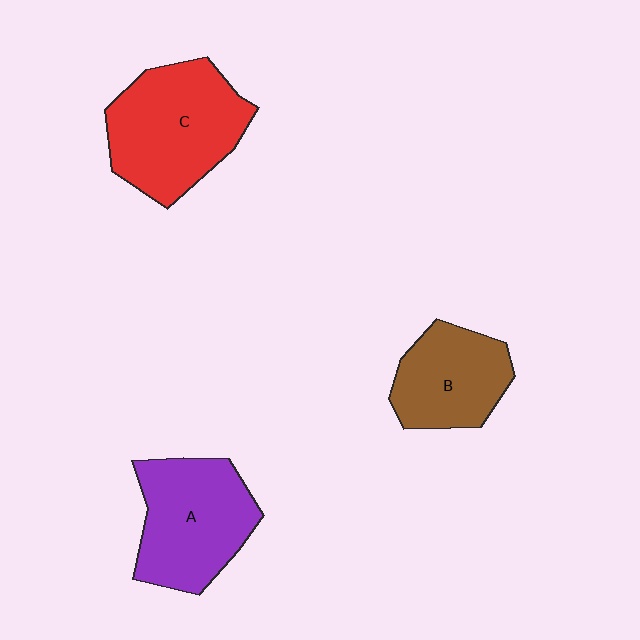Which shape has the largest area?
Shape C (red).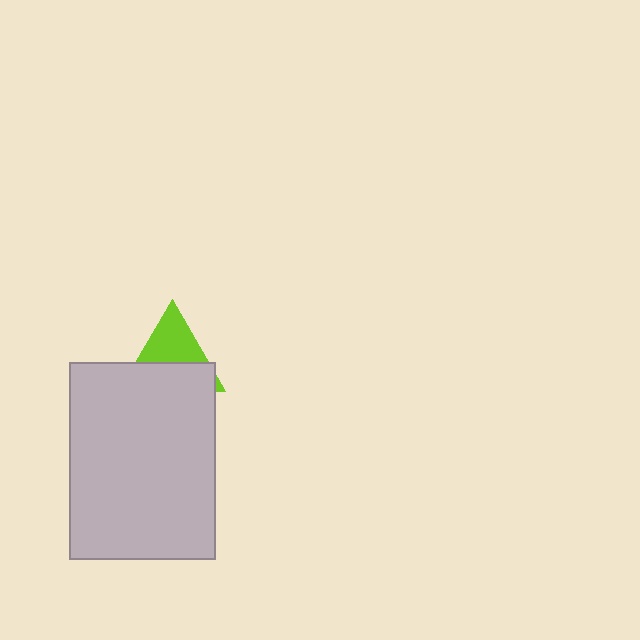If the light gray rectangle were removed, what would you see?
You would see the complete lime triangle.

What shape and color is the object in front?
The object in front is a light gray rectangle.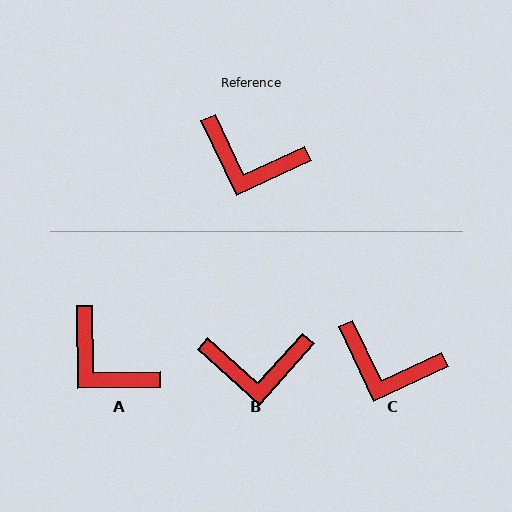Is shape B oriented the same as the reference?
No, it is off by about 23 degrees.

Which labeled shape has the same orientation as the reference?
C.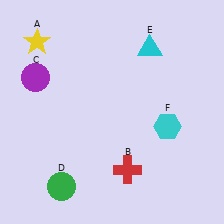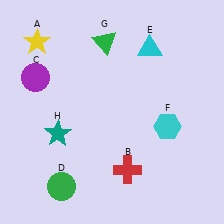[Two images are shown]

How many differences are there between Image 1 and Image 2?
There are 2 differences between the two images.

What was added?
A green triangle (G), a teal star (H) were added in Image 2.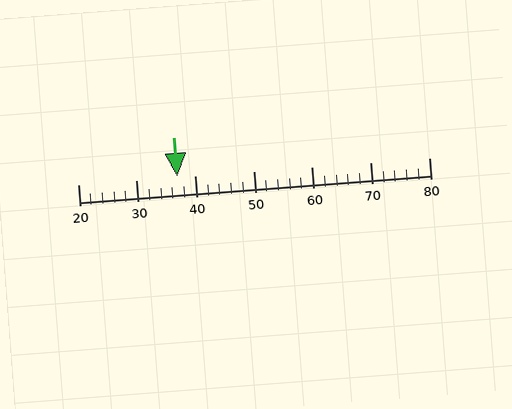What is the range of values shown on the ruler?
The ruler shows values from 20 to 80.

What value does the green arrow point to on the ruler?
The green arrow points to approximately 37.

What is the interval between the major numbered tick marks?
The major tick marks are spaced 10 units apart.